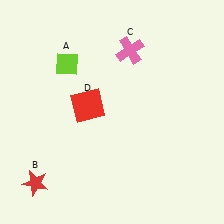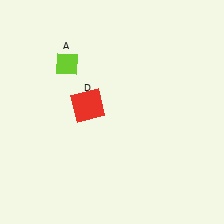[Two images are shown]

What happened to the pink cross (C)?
The pink cross (C) was removed in Image 2. It was in the top-right area of Image 1.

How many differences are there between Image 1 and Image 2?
There are 2 differences between the two images.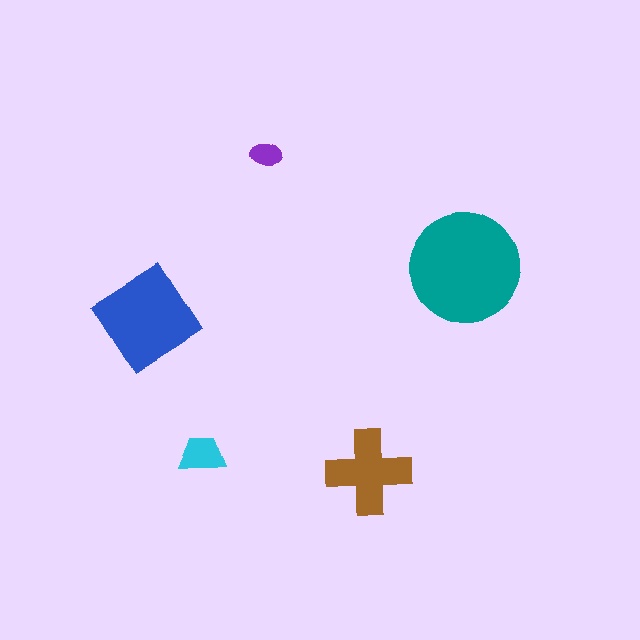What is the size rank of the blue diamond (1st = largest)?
2nd.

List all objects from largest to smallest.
The teal circle, the blue diamond, the brown cross, the cyan trapezoid, the purple ellipse.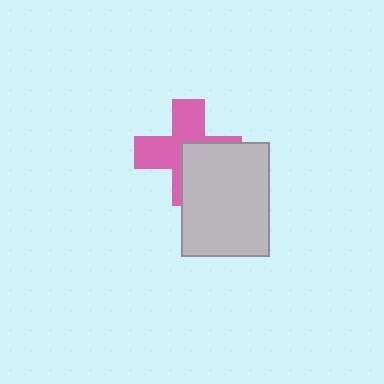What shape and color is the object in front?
The object in front is a light gray rectangle.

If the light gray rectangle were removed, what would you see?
You would see the complete pink cross.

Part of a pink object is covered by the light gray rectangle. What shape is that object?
It is a cross.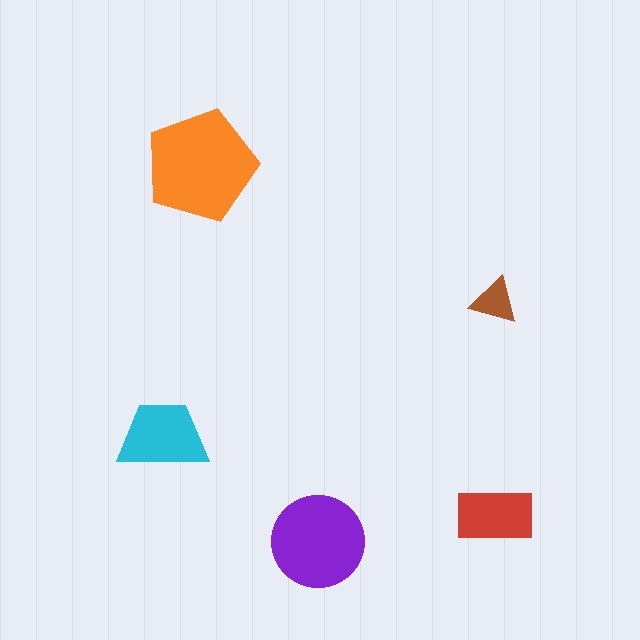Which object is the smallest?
The brown triangle.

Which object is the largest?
The orange pentagon.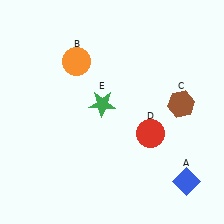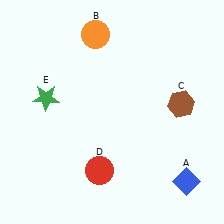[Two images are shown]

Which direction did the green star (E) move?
The green star (E) moved left.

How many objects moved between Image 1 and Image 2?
3 objects moved between the two images.